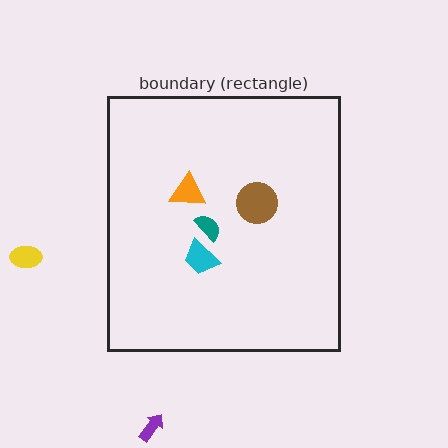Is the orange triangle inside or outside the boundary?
Inside.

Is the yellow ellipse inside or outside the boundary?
Outside.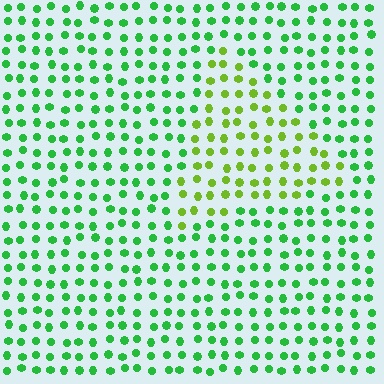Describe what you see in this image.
The image is filled with small green elements in a uniform arrangement. A triangle-shaped region is visible where the elements are tinted to a slightly different hue, forming a subtle color boundary.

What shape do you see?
I see a triangle.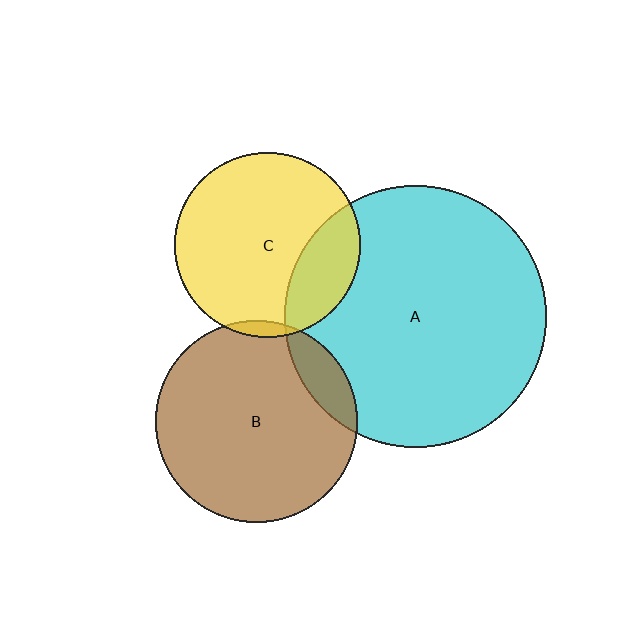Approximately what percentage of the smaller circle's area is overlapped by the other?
Approximately 10%.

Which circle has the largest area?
Circle A (cyan).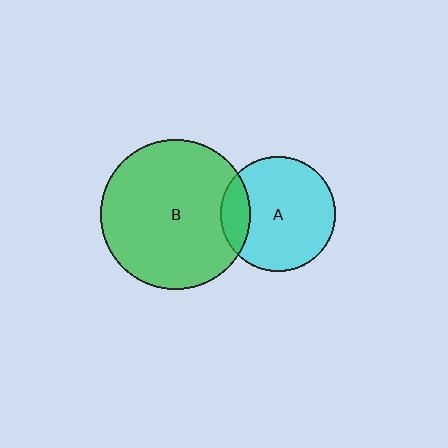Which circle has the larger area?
Circle B (green).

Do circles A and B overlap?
Yes.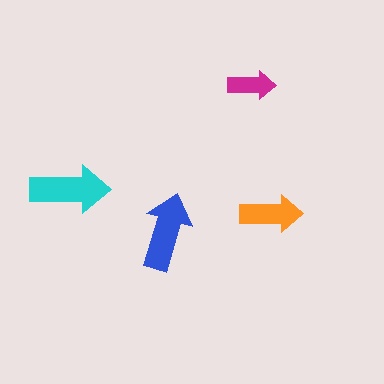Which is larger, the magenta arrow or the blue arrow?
The blue one.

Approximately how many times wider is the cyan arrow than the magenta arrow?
About 1.5 times wider.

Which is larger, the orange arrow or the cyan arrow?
The cyan one.